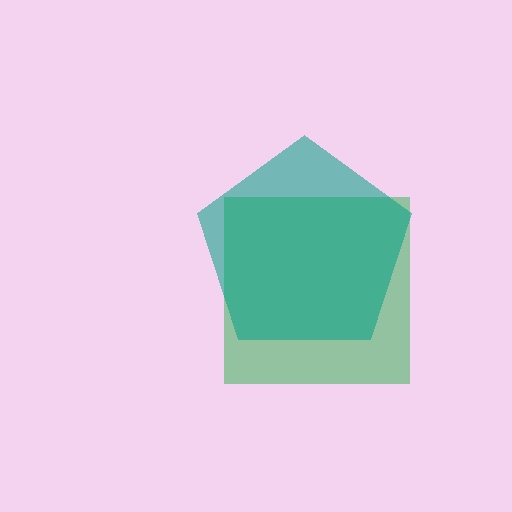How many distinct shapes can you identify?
There are 2 distinct shapes: a green square, a teal pentagon.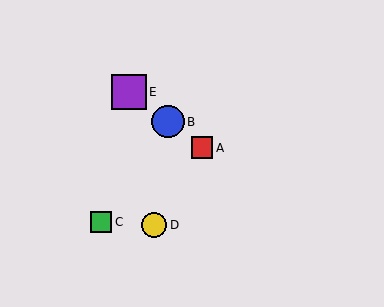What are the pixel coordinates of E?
Object E is at (129, 92).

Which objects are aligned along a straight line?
Objects A, B, E are aligned along a straight line.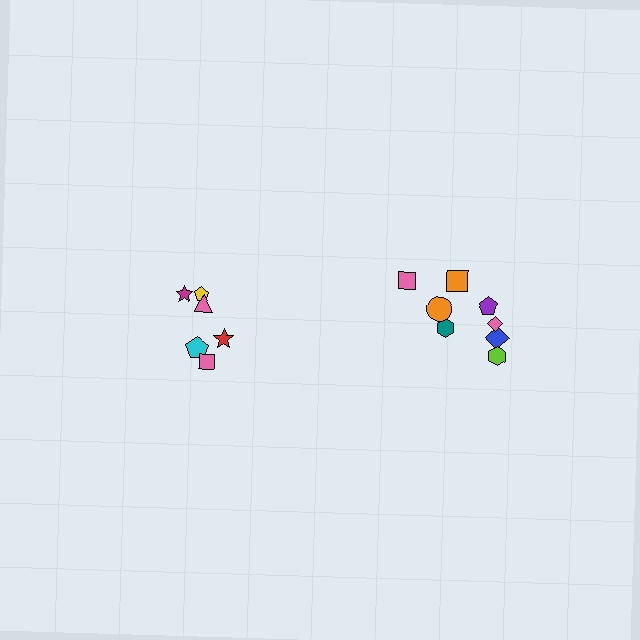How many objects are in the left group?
There are 6 objects.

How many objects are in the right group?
There are 8 objects.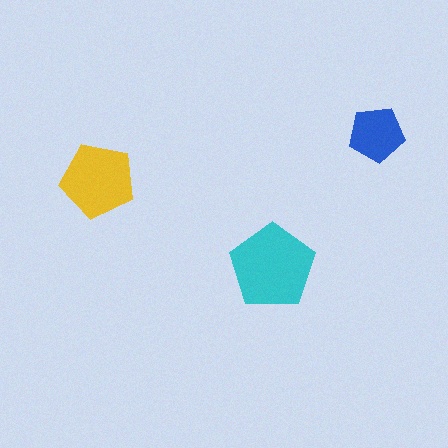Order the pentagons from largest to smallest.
the cyan one, the yellow one, the blue one.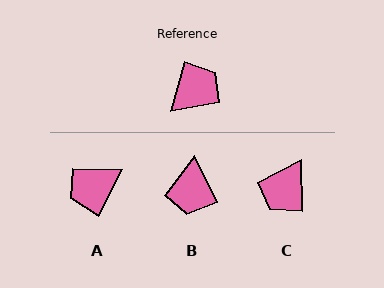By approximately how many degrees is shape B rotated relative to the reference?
Approximately 138 degrees clockwise.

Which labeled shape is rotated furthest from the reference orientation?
A, about 168 degrees away.